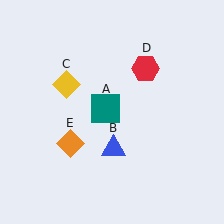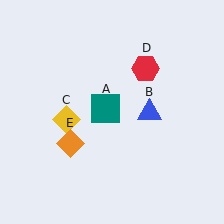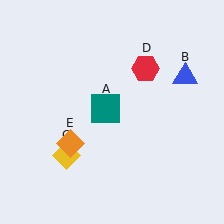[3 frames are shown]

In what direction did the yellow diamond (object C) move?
The yellow diamond (object C) moved down.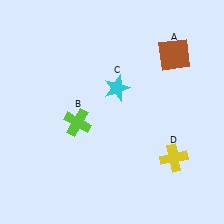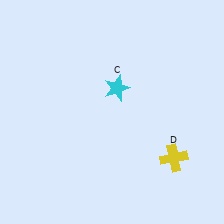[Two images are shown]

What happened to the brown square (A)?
The brown square (A) was removed in Image 2. It was in the top-right area of Image 1.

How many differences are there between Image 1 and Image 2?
There are 2 differences between the two images.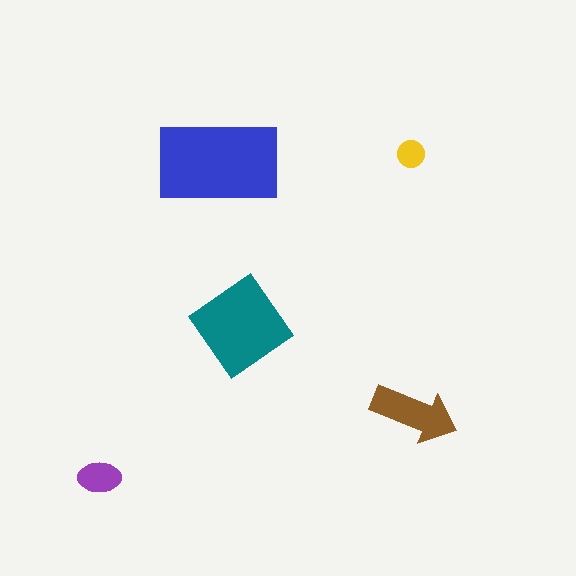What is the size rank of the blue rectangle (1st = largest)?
1st.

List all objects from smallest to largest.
The yellow circle, the purple ellipse, the brown arrow, the teal diamond, the blue rectangle.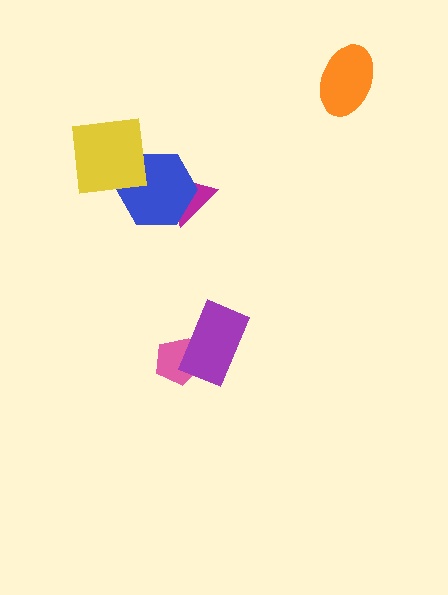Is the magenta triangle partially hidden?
Yes, it is partially covered by another shape.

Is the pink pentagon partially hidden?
Yes, it is partially covered by another shape.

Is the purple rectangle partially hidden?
No, no other shape covers it.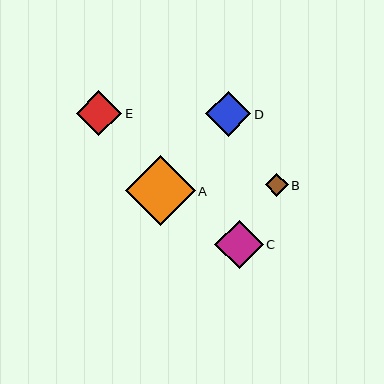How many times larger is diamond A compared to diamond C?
Diamond A is approximately 1.4 times the size of diamond C.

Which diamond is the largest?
Diamond A is the largest with a size of approximately 70 pixels.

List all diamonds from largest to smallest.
From largest to smallest: A, C, E, D, B.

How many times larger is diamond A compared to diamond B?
Diamond A is approximately 3.1 times the size of diamond B.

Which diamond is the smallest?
Diamond B is the smallest with a size of approximately 22 pixels.